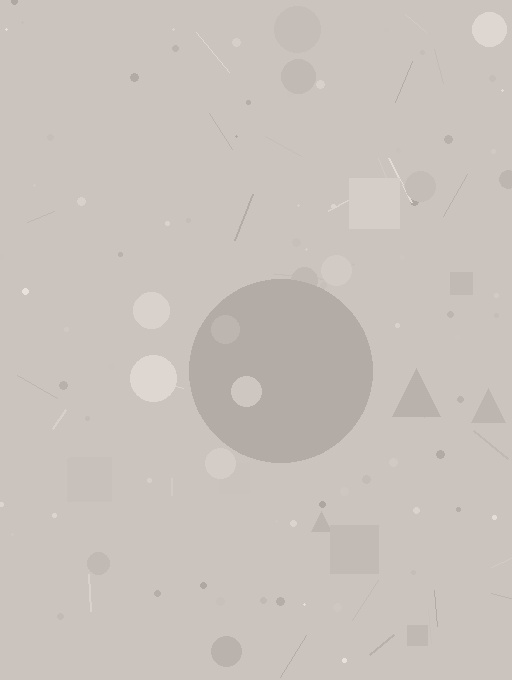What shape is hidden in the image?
A circle is hidden in the image.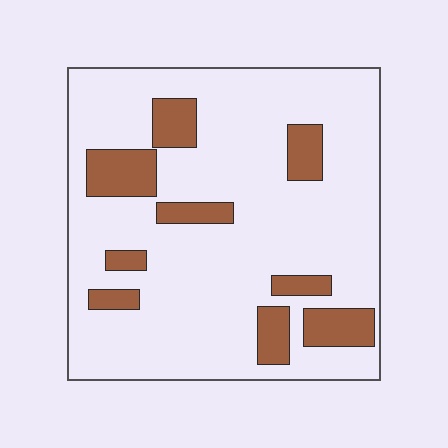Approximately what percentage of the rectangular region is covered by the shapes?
Approximately 20%.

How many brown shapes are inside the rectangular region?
9.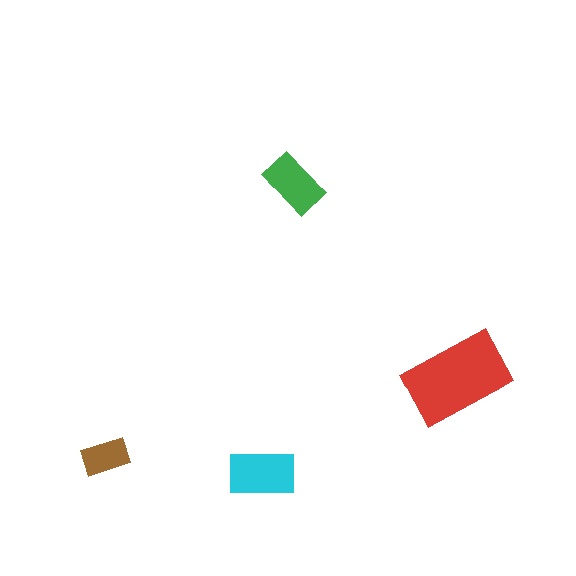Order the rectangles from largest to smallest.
the red one, the cyan one, the green one, the brown one.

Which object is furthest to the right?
The red rectangle is rightmost.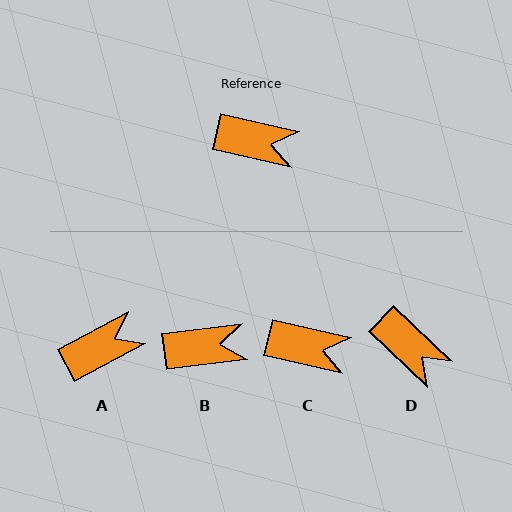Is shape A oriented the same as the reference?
No, it is off by about 41 degrees.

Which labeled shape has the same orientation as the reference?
C.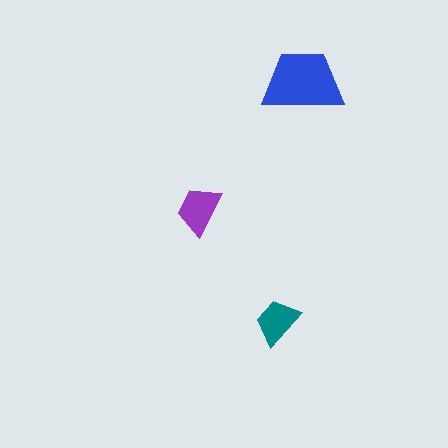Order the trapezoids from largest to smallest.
the blue one, the purple one, the teal one.